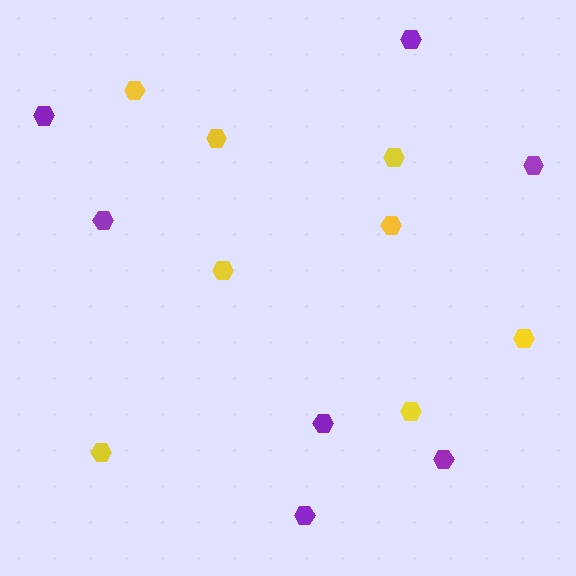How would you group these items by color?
There are 2 groups: one group of purple hexagons (7) and one group of yellow hexagons (8).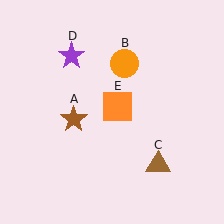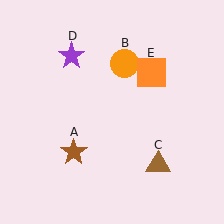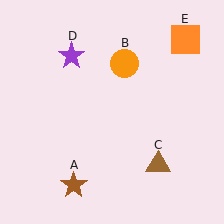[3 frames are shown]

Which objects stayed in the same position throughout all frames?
Orange circle (object B) and brown triangle (object C) and purple star (object D) remained stationary.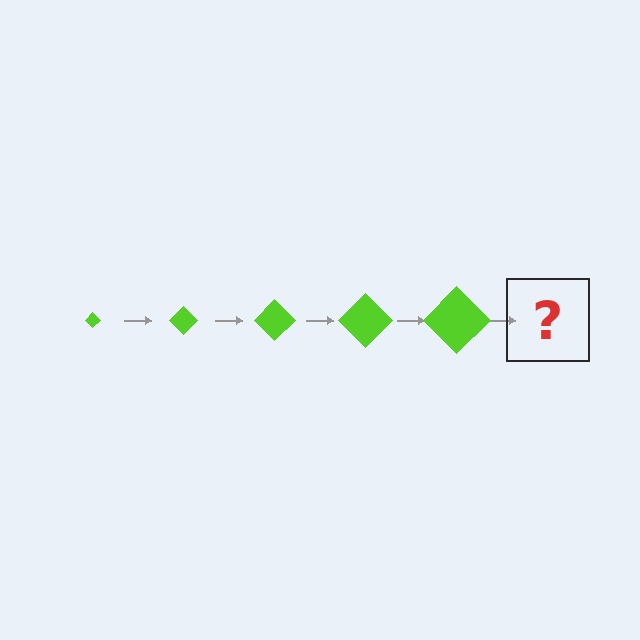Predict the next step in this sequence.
The next step is a lime diamond, larger than the previous one.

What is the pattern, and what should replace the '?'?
The pattern is that the diamond gets progressively larger each step. The '?' should be a lime diamond, larger than the previous one.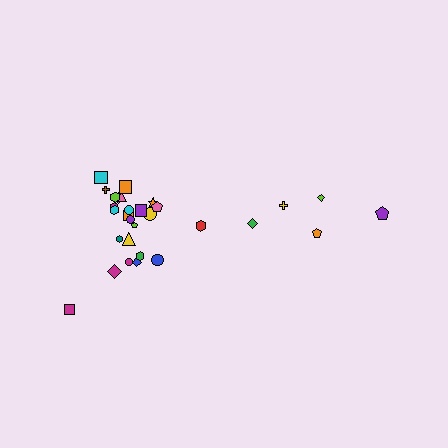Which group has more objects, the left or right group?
The left group.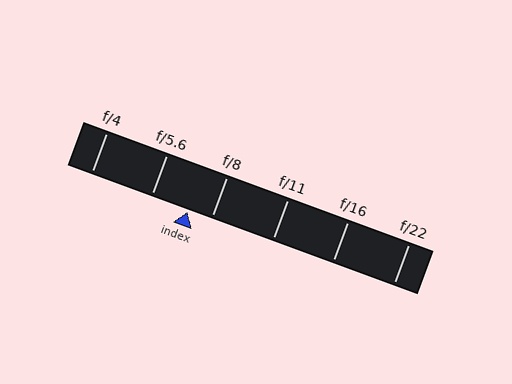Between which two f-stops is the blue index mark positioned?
The index mark is between f/5.6 and f/8.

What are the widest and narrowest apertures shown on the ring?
The widest aperture shown is f/4 and the narrowest is f/22.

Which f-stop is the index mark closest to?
The index mark is closest to f/8.